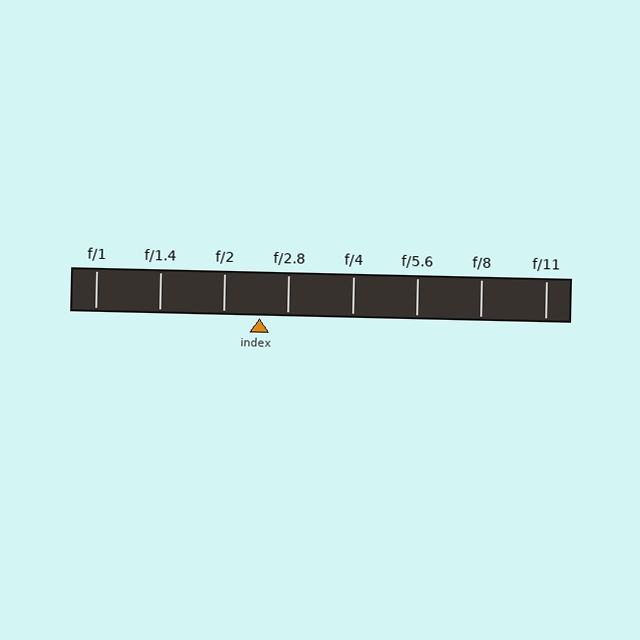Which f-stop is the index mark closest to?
The index mark is closest to f/2.8.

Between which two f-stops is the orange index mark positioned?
The index mark is between f/2 and f/2.8.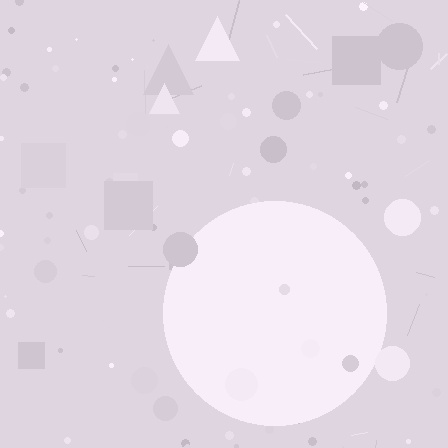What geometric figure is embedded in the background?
A circle is embedded in the background.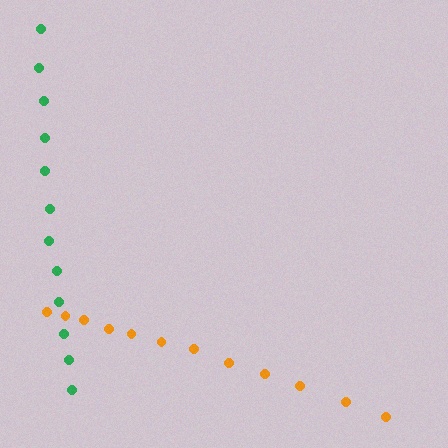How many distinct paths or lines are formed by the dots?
There are 2 distinct paths.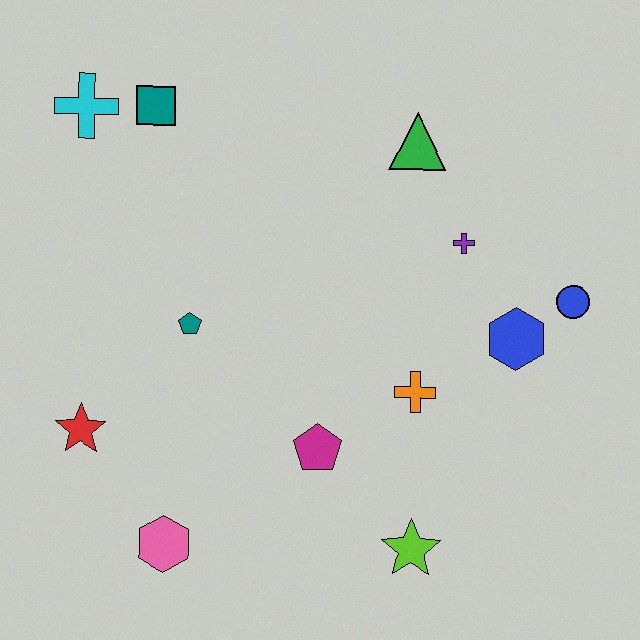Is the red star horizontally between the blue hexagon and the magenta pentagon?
No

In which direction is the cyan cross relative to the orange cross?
The cyan cross is to the left of the orange cross.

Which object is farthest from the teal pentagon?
The blue circle is farthest from the teal pentagon.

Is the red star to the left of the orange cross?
Yes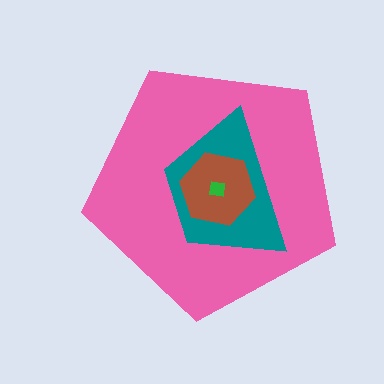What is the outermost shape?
The pink pentagon.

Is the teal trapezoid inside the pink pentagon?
Yes.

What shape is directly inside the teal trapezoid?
The brown hexagon.